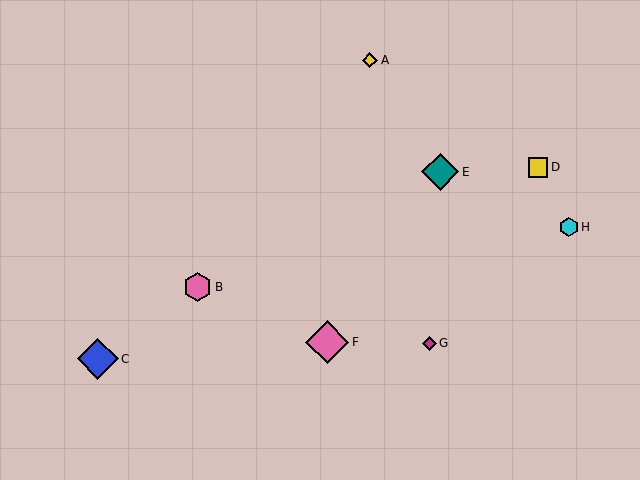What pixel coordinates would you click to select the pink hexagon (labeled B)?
Click at (197, 287) to select the pink hexagon B.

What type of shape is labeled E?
Shape E is a teal diamond.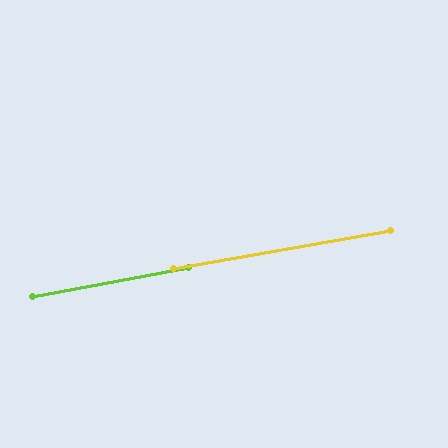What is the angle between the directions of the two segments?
Approximately 0 degrees.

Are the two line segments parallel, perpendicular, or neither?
Parallel — their directions differ by only 0.2°.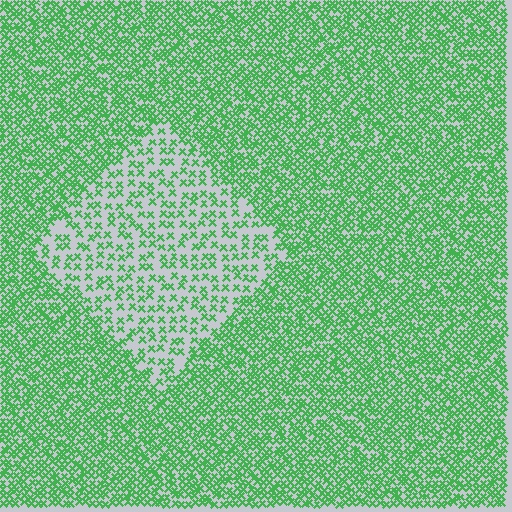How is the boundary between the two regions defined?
The boundary is defined by a change in element density (approximately 2.3x ratio). All elements are the same color, size, and shape.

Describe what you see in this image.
The image contains small green elements arranged at two different densities. A diamond-shaped region is visible where the elements are less densely packed than the surrounding area.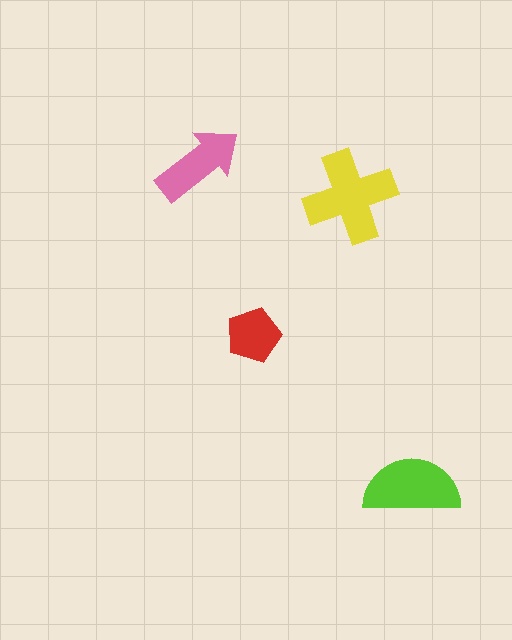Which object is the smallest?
The red pentagon.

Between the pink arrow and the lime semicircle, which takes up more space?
The lime semicircle.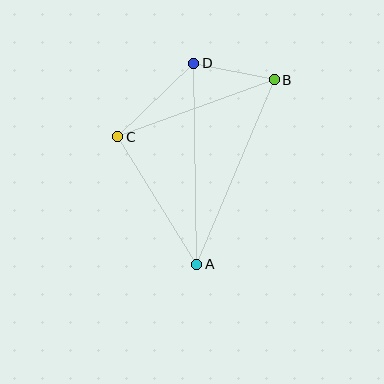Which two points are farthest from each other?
Points A and D are farthest from each other.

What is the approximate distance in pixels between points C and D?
The distance between C and D is approximately 106 pixels.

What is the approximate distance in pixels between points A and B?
The distance between A and B is approximately 200 pixels.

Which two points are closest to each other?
Points B and D are closest to each other.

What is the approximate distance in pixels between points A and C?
The distance between A and C is approximately 150 pixels.